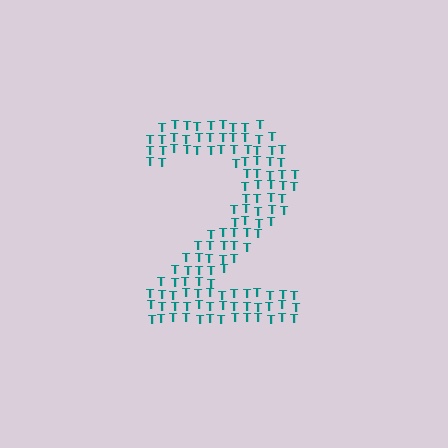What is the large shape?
The large shape is the digit 2.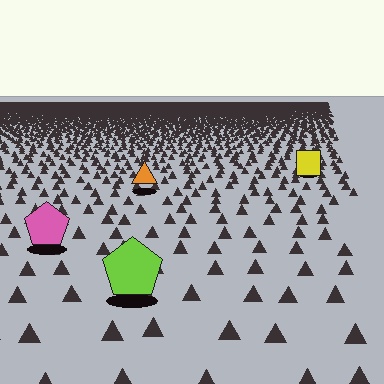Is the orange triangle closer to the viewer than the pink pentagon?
No. The pink pentagon is closer — you can tell from the texture gradient: the ground texture is coarser near it.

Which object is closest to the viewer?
The lime pentagon is closest. The texture marks near it are larger and more spread out.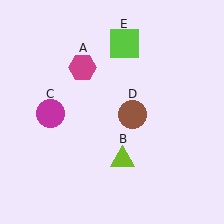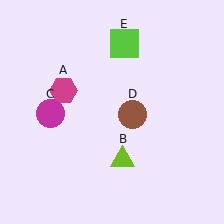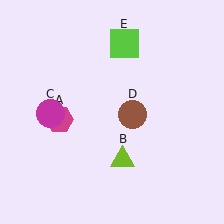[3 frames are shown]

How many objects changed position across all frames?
1 object changed position: magenta hexagon (object A).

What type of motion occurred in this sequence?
The magenta hexagon (object A) rotated counterclockwise around the center of the scene.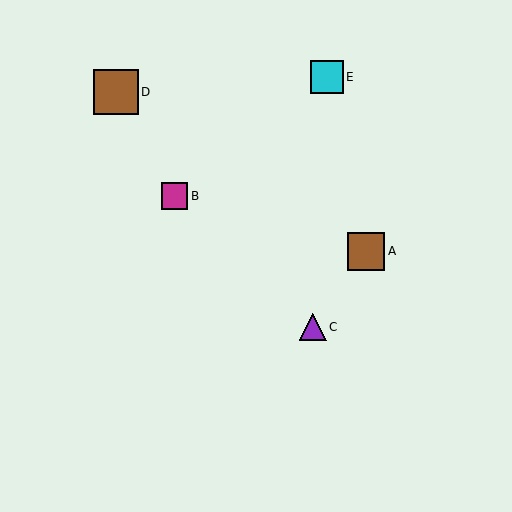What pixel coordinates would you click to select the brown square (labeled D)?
Click at (116, 92) to select the brown square D.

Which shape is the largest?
The brown square (labeled D) is the largest.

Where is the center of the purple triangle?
The center of the purple triangle is at (313, 327).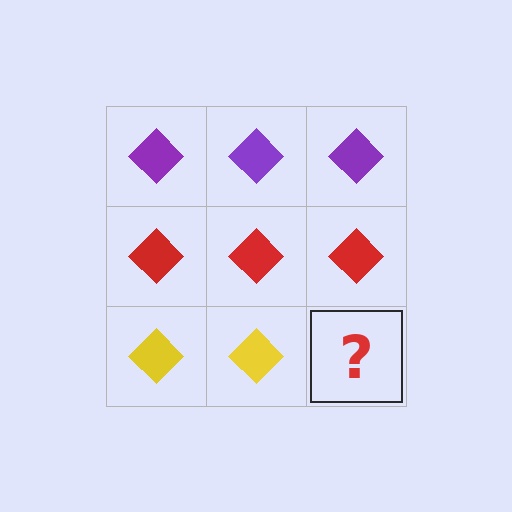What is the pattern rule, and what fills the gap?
The rule is that each row has a consistent color. The gap should be filled with a yellow diamond.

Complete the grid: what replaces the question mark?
The question mark should be replaced with a yellow diamond.